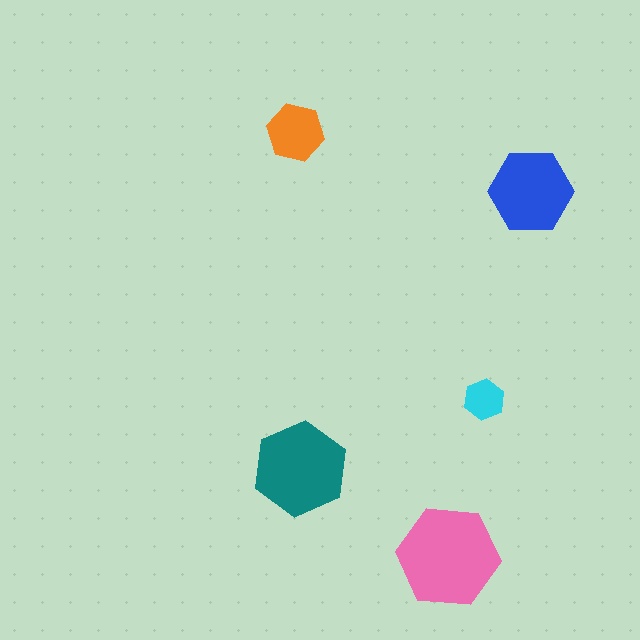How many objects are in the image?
There are 5 objects in the image.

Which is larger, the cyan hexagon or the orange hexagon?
The orange one.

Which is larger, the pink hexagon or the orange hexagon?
The pink one.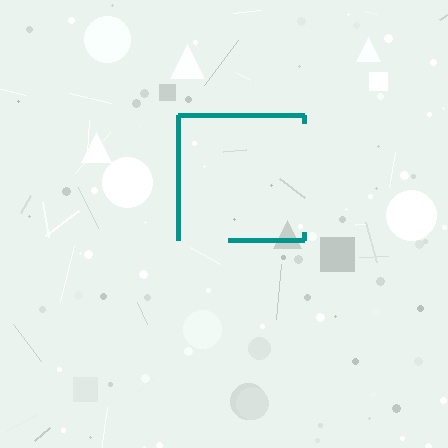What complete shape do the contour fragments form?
The contour fragments form a square.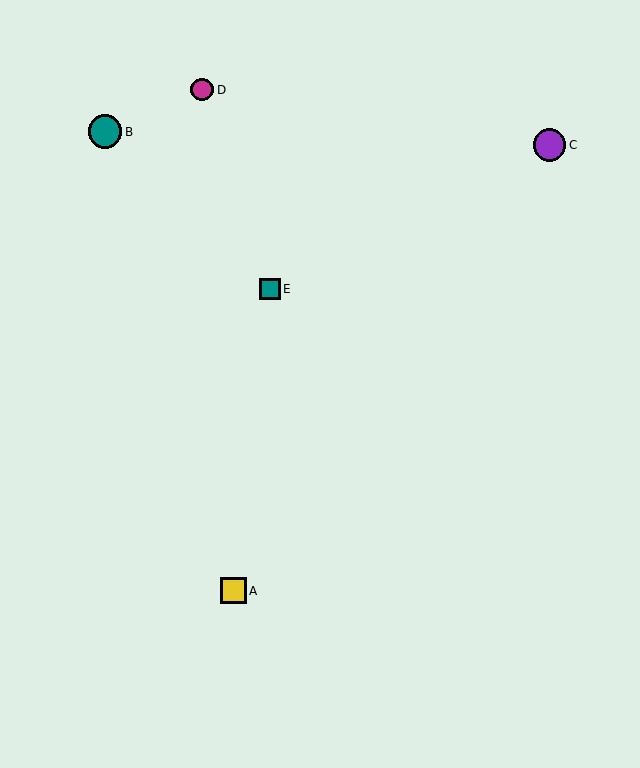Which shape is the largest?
The teal circle (labeled B) is the largest.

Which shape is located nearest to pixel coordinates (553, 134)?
The purple circle (labeled C) at (549, 145) is nearest to that location.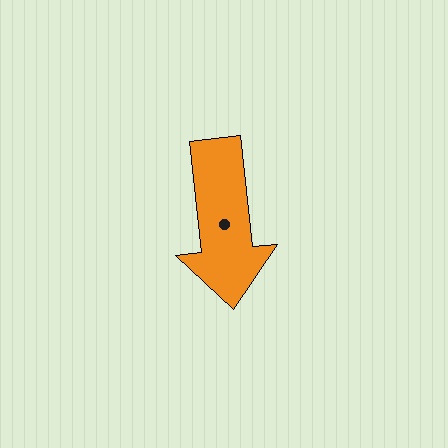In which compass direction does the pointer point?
South.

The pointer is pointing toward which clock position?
Roughly 6 o'clock.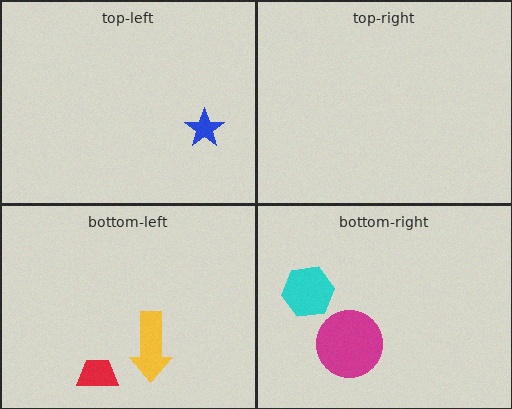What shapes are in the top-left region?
The blue star.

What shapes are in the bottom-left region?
The yellow arrow, the red trapezoid.